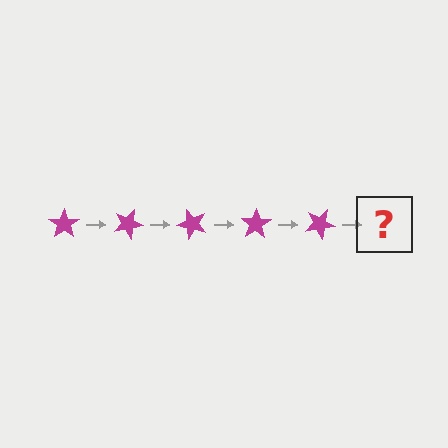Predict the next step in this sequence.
The next step is a magenta star rotated 125 degrees.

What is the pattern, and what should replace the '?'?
The pattern is that the star rotates 25 degrees each step. The '?' should be a magenta star rotated 125 degrees.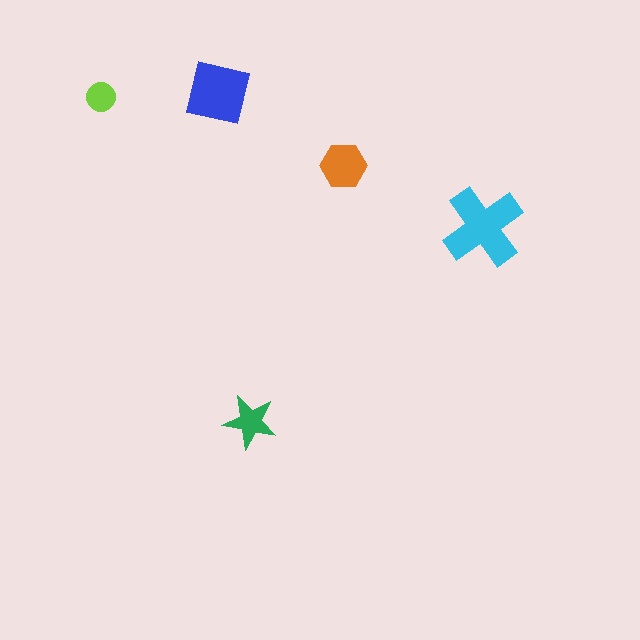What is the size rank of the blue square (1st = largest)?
2nd.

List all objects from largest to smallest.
The cyan cross, the blue square, the orange hexagon, the green star, the lime circle.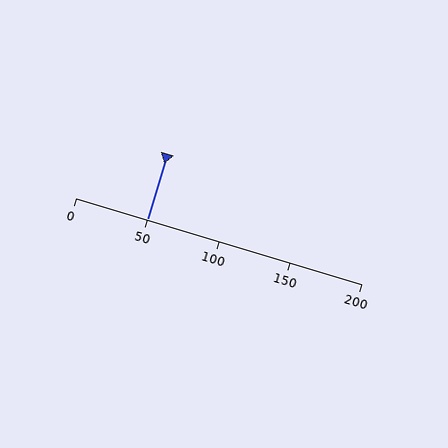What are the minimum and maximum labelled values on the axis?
The axis runs from 0 to 200.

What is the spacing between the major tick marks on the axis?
The major ticks are spaced 50 apart.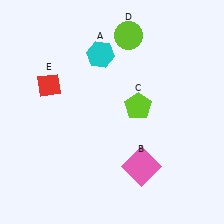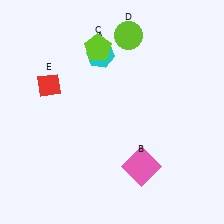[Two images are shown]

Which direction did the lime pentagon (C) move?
The lime pentagon (C) moved up.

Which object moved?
The lime pentagon (C) moved up.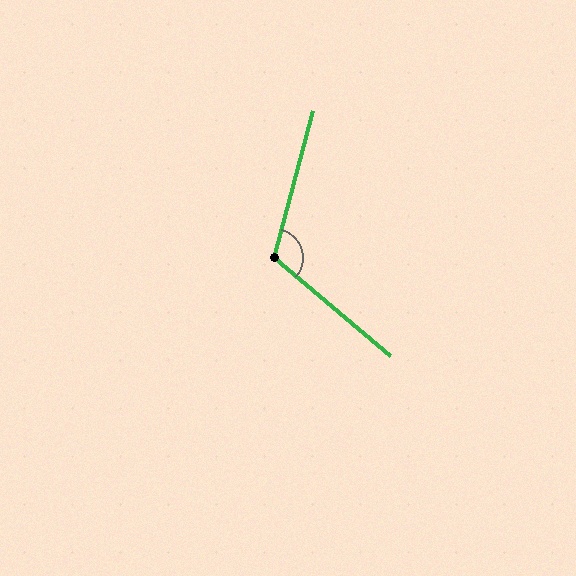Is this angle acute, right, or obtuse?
It is obtuse.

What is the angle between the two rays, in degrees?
Approximately 115 degrees.